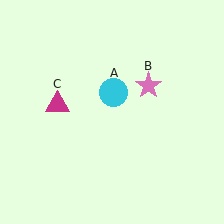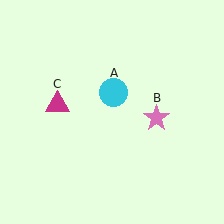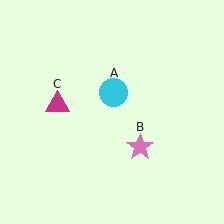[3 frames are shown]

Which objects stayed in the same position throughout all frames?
Cyan circle (object A) and magenta triangle (object C) remained stationary.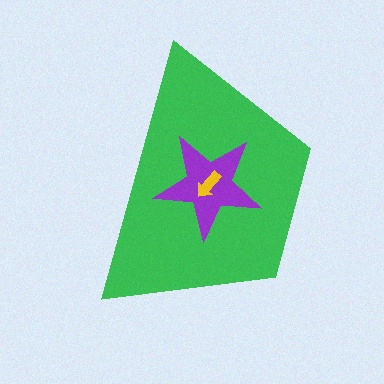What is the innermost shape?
The yellow arrow.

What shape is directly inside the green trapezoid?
The purple star.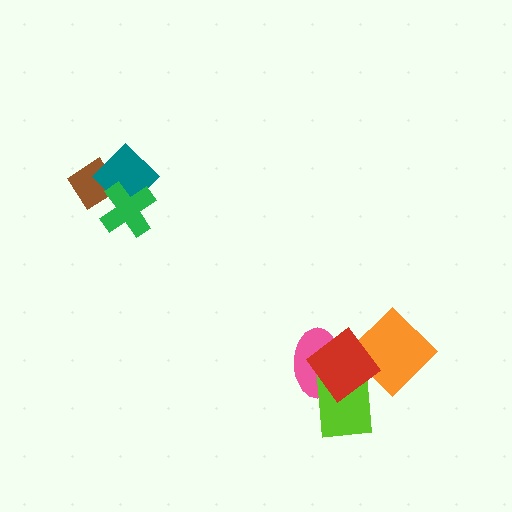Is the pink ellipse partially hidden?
Yes, it is partially covered by another shape.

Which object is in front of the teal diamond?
The green cross is in front of the teal diamond.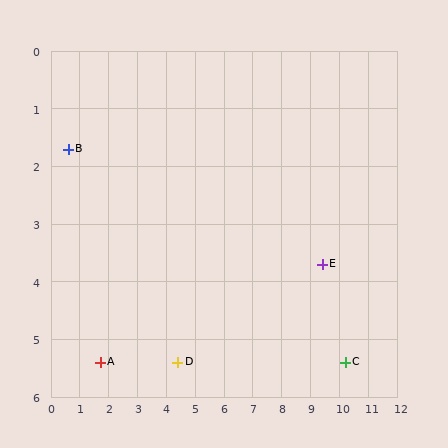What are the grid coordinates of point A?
Point A is at approximately (1.7, 5.4).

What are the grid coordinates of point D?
Point D is at approximately (4.4, 5.4).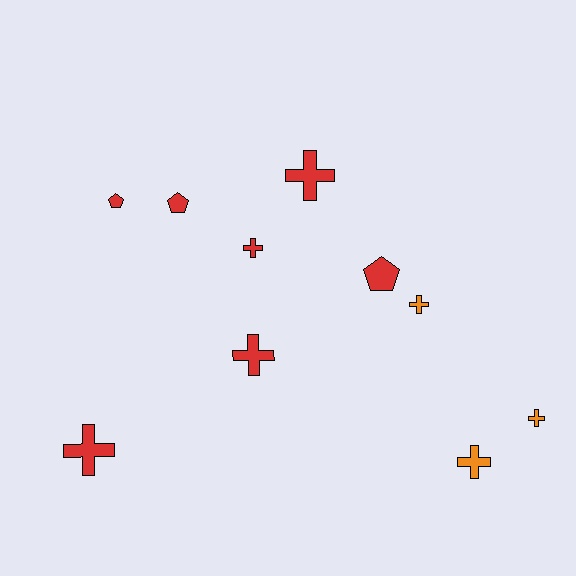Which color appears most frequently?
Red, with 7 objects.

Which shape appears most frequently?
Cross, with 7 objects.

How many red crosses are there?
There are 4 red crosses.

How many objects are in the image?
There are 10 objects.